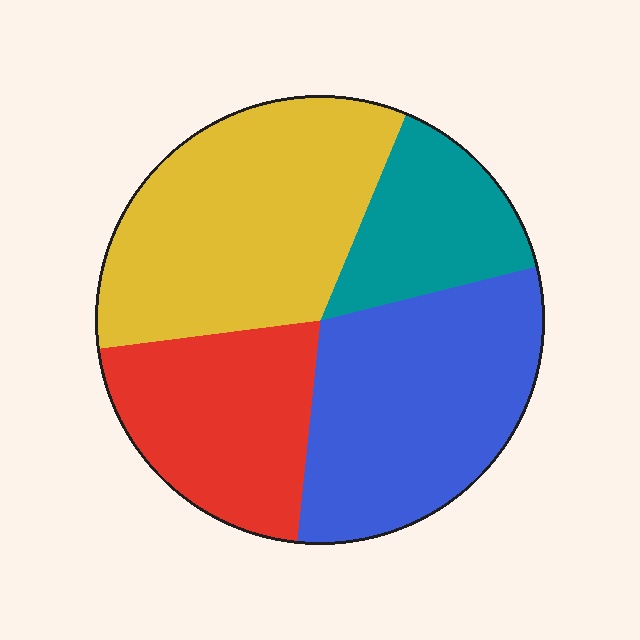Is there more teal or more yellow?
Yellow.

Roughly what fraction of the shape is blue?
Blue covers 30% of the shape.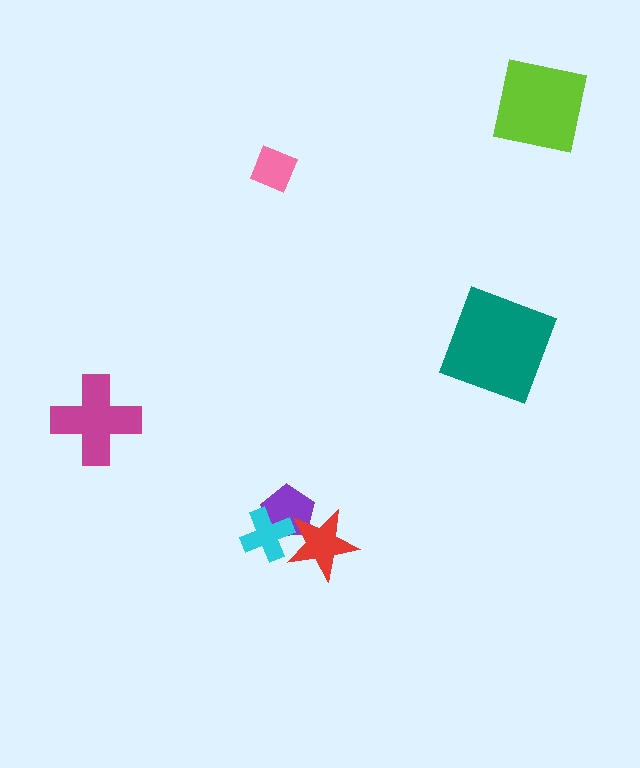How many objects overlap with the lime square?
0 objects overlap with the lime square.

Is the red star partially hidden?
Yes, it is partially covered by another shape.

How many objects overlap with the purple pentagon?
2 objects overlap with the purple pentagon.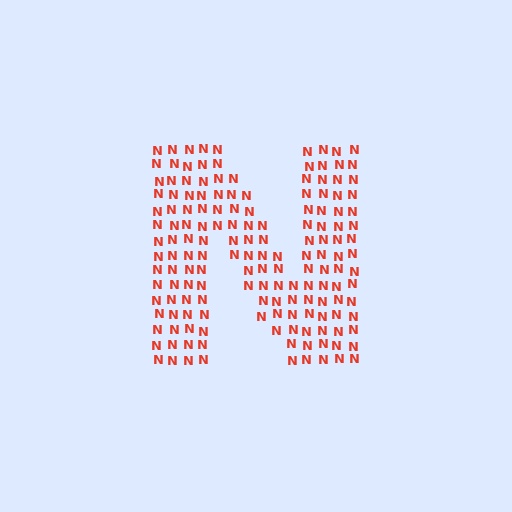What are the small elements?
The small elements are letter N's.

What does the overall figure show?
The overall figure shows the letter N.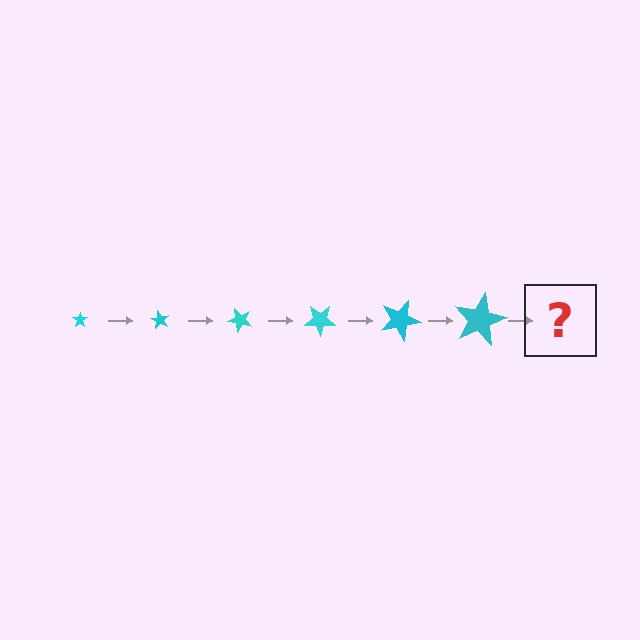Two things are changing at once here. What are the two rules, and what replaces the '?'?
The two rules are that the star grows larger each step and it rotates 60 degrees each step. The '?' should be a star, larger than the previous one and rotated 360 degrees from the start.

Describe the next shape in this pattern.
It should be a star, larger than the previous one and rotated 360 degrees from the start.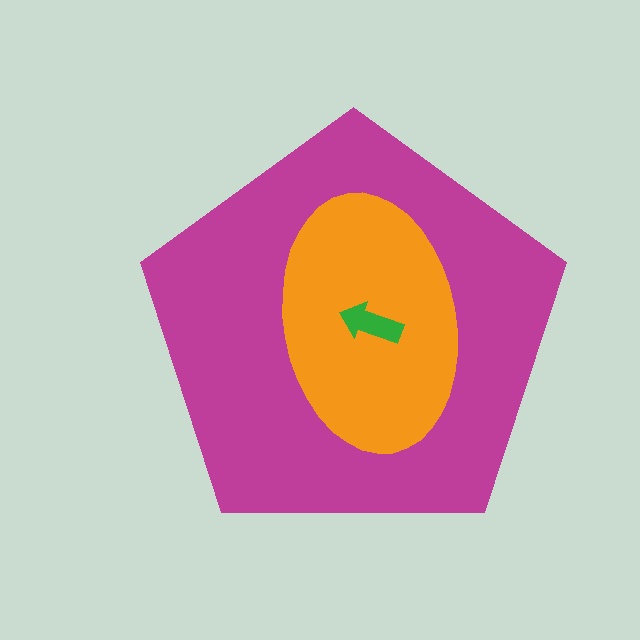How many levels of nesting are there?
3.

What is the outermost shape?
The magenta pentagon.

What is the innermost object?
The green arrow.